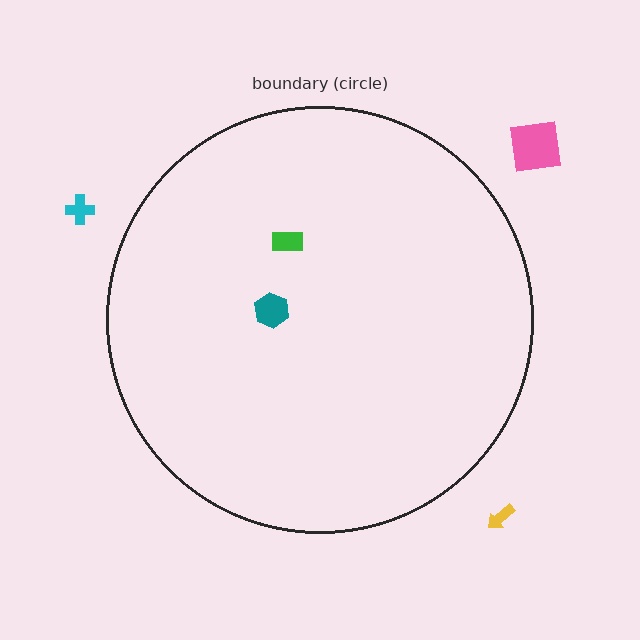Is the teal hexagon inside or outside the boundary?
Inside.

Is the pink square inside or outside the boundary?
Outside.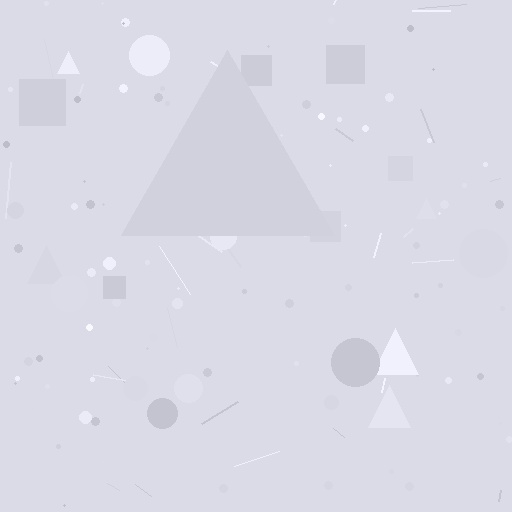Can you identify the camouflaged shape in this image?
The camouflaged shape is a triangle.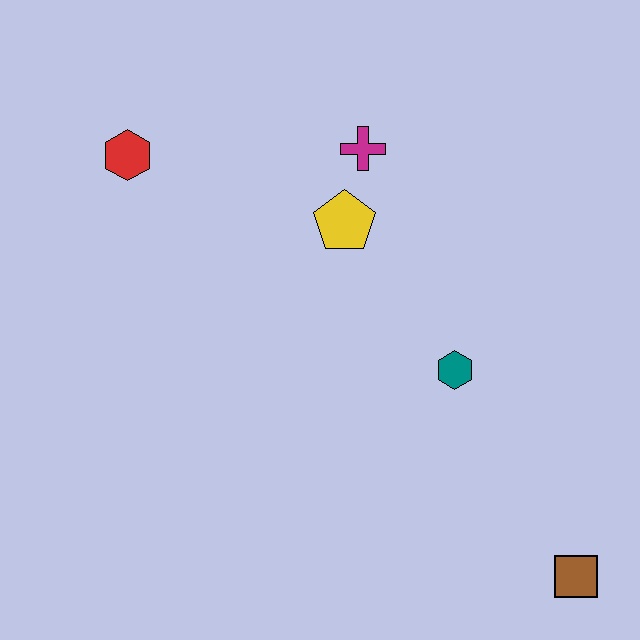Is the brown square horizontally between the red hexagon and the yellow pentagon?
No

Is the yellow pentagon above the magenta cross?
No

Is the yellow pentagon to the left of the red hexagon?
No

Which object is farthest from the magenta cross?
The brown square is farthest from the magenta cross.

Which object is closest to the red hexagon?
The yellow pentagon is closest to the red hexagon.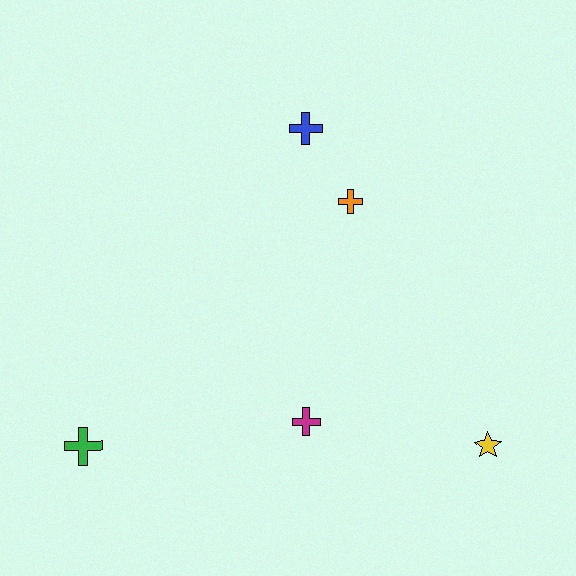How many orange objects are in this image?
There is 1 orange object.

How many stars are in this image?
There is 1 star.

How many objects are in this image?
There are 5 objects.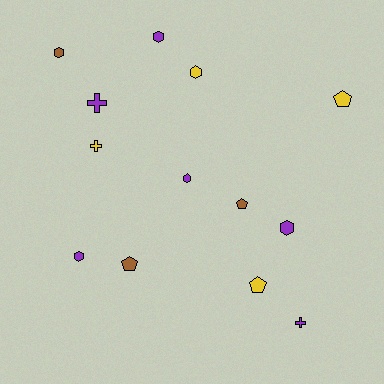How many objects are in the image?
There are 13 objects.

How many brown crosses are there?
There are no brown crosses.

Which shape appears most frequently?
Hexagon, with 6 objects.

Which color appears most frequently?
Purple, with 6 objects.